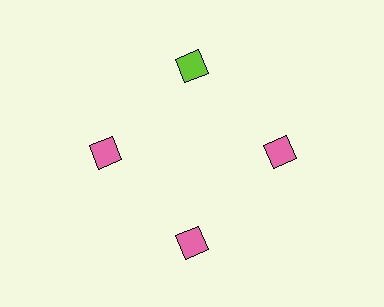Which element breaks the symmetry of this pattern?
The lime diamond at roughly the 12 o'clock position breaks the symmetry. All other shapes are pink diamonds.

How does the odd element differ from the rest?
It has a different color: lime instead of pink.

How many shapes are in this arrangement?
There are 4 shapes arranged in a ring pattern.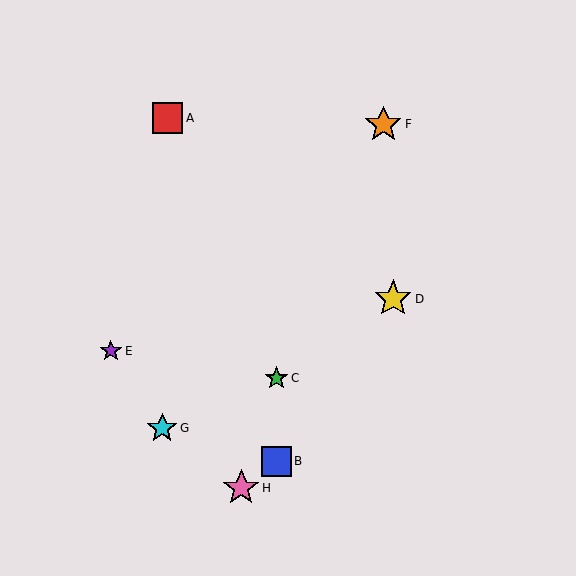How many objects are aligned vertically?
2 objects (B, C) are aligned vertically.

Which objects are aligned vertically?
Objects B, C are aligned vertically.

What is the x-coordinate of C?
Object C is at x≈276.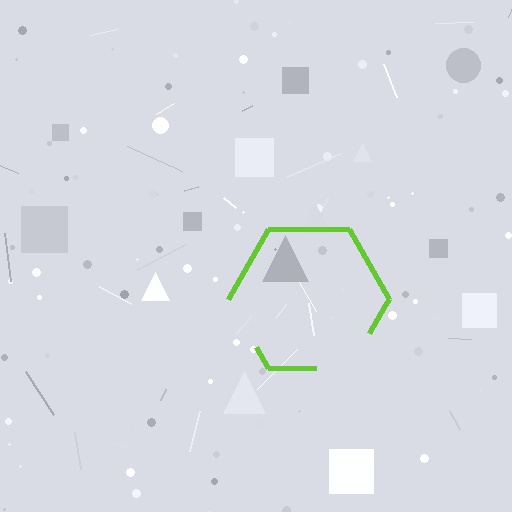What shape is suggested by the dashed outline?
The dashed outline suggests a hexagon.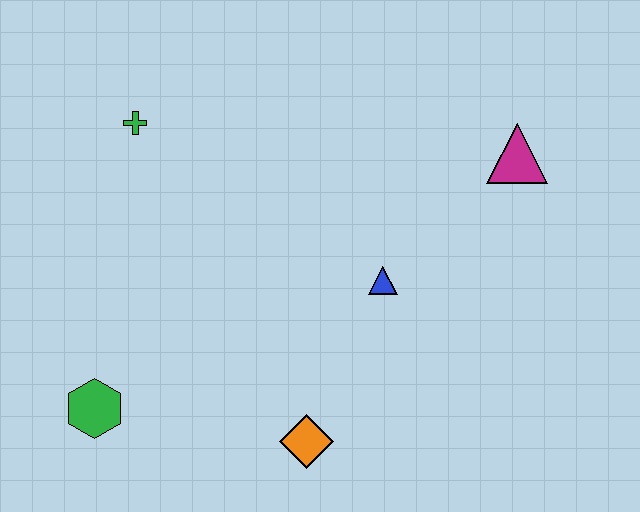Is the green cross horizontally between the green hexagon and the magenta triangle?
Yes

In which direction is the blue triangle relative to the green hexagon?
The blue triangle is to the right of the green hexagon.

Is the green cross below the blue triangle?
No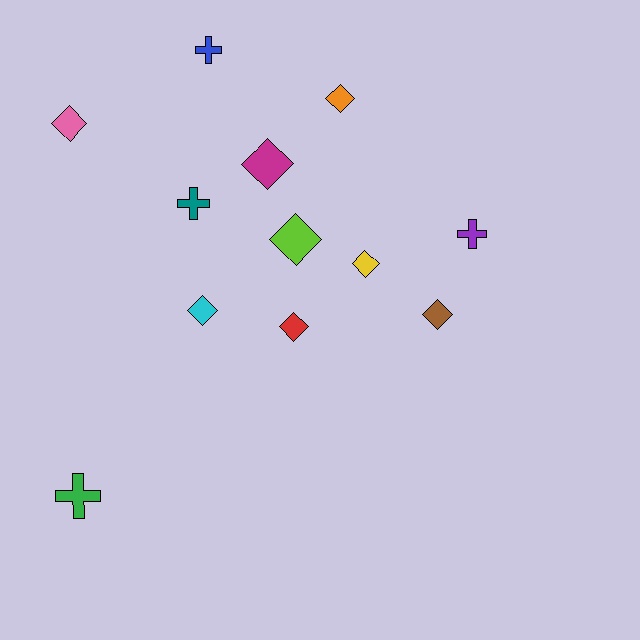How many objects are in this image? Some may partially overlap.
There are 12 objects.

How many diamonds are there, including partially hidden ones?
There are 8 diamonds.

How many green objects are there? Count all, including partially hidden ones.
There is 1 green object.